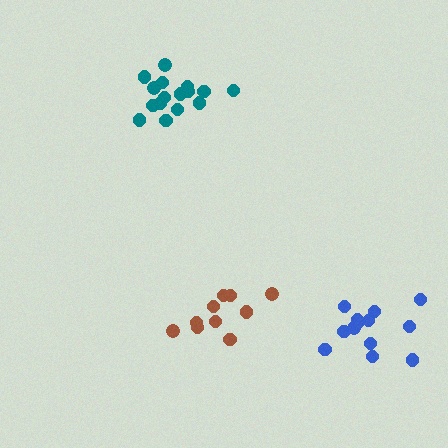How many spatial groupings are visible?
There are 3 spatial groupings.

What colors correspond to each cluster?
The clusters are colored: brown, teal, blue.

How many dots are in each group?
Group 1: 10 dots, Group 2: 16 dots, Group 3: 13 dots (39 total).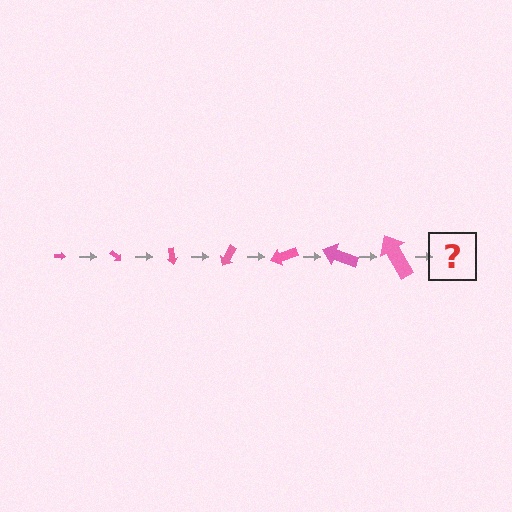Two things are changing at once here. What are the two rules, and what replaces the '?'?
The two rules are that the arrow grows larger each step and it rotates 40 degrees each step. The '?' should be an arrow, larger than the previous one and rotated 280 degrees from the start.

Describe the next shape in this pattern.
It should be an arrow, larger than the previous one and rotated 280 degrees from the start.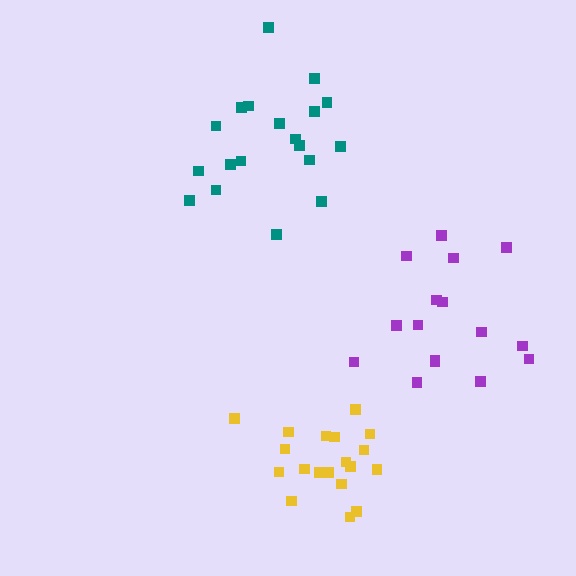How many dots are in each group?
Group 1: 19 dots, Group 2: 19 dots, Group 3: 16 dots (54 total).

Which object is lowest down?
The yellow cluster is bottommost.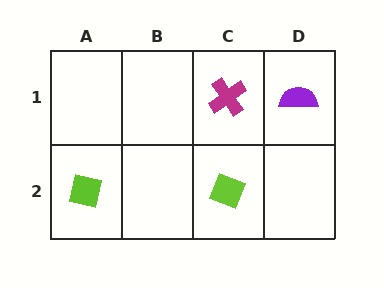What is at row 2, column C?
A lime diamond.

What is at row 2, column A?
A lime square.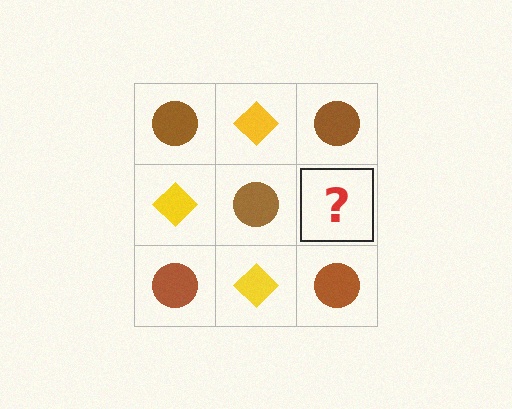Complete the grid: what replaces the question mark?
The question mark should be replaced with a yellow diamond.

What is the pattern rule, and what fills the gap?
The rule is that it alternates brown circle and yellow diamond in a checkerboard pattern. The gap should be filled with a yellow diamond.